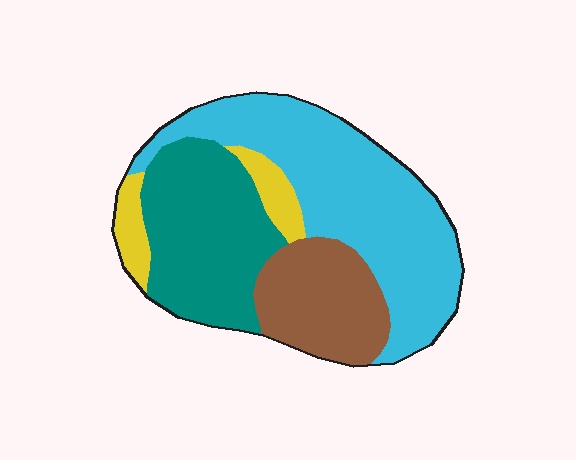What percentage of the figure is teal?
Teal takes up about one quarter (1/4) of the figure.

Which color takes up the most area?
Cyan, at roughly 45%.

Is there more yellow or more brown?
Brown.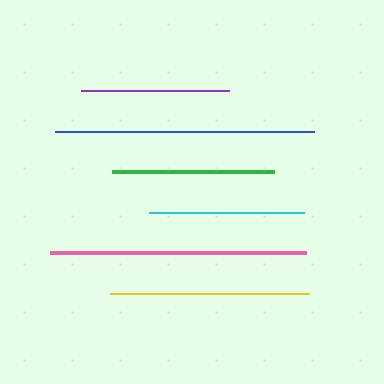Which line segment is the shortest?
The purple line is the shortest at approximately 148 pixels.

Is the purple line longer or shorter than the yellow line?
The yellow line is longer than the purple line.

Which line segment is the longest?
The blue line is the longest at approximately 259 pixels.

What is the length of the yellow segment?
The yellow segment is approximately 199 pixels long.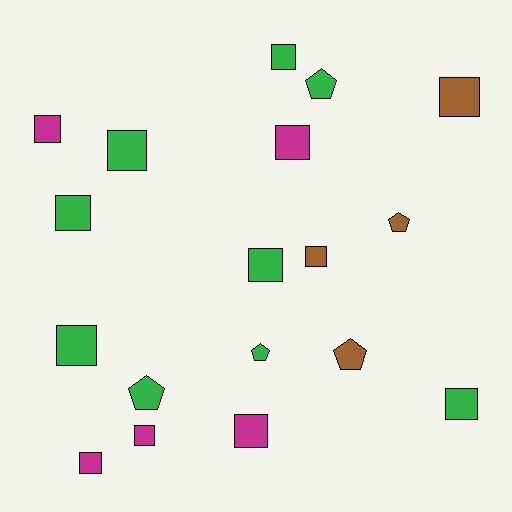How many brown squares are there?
There are 2 brown squares.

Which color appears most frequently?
Green, with 9 objects.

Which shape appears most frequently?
Square, with 13 objects.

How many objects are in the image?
There are 18 objects.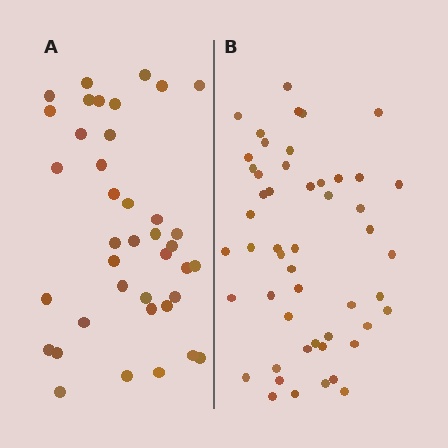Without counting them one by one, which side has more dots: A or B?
Region B (the right region) has more dots.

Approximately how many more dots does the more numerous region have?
Region B has roughly 12 or so more dots than region A.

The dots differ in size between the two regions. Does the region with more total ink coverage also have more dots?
No. Region A has more total ink coverage because its dots are larger, but region B actually contains more individual dots. Total area can be misleading — the number of items is what matters here.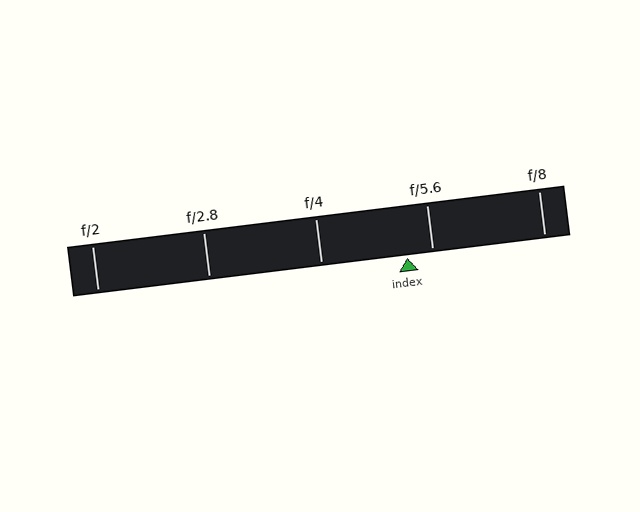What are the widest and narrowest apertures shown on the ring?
The widest aperture shown is f/2 and the narrowest is f/8.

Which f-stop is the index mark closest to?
The index mark is closest to f/5.6.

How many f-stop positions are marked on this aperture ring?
There are 5 f-stop positions marked.